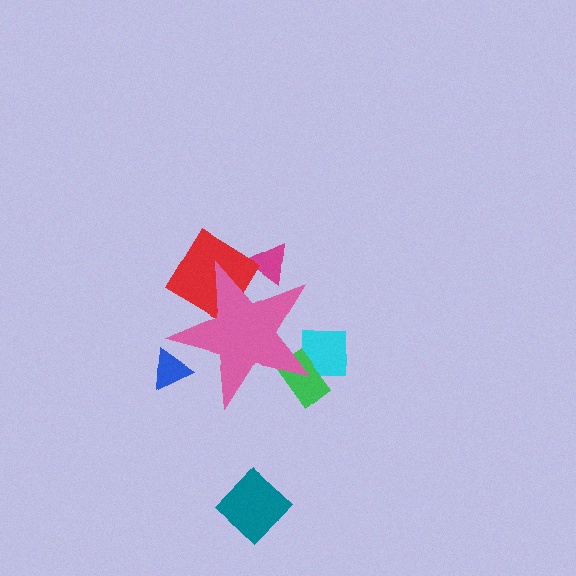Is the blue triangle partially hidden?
Yes, the blue triangle is partially hidden behind the pink star.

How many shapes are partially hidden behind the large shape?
5 shapes are partially hidden.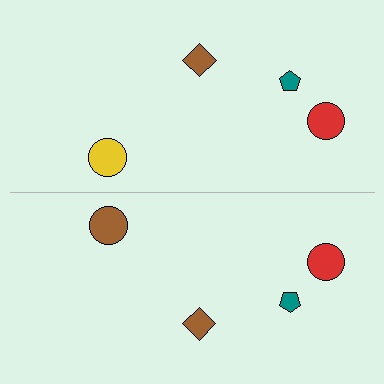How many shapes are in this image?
There are 8 shapes in this image.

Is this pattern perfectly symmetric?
No, the pattern is not perfectly symmetric. The brown circle on the bottom side breaks the symmetry — its mirror counterpart is yellow.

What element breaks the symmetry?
The brown circle on the bottom side breaks the symmetry — its mirror counterpart is yellow.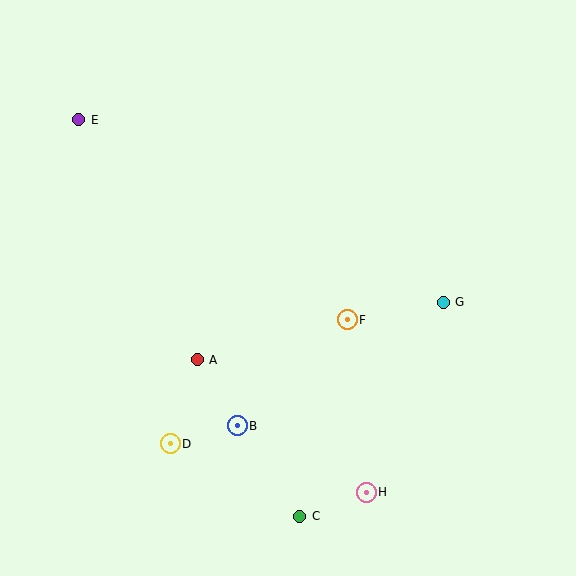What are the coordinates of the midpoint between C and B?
The midpoint between C and B is at (269, 471).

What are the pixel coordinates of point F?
Point F is at (347, 320).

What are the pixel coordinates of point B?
Point B is at (237, 426).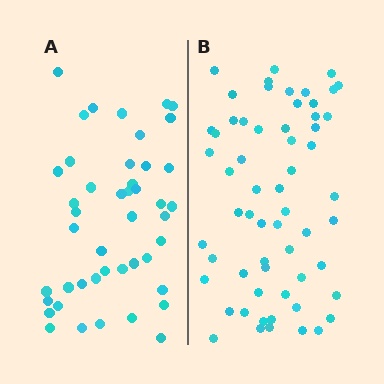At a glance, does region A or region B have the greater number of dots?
Region B (the right region) has more dots.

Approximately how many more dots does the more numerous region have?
Region B has approximately 15 more dots than region A.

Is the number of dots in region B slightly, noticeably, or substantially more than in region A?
Region B has noticeably more, but not dramatically so. The ratio is roughly 1.3 to 1.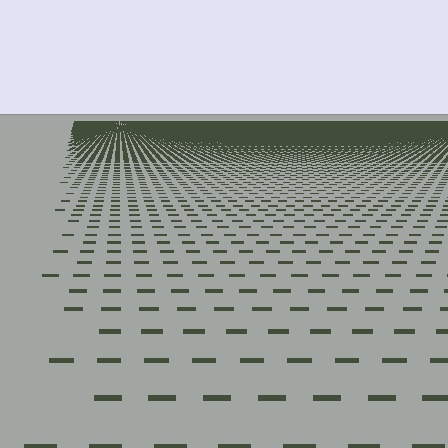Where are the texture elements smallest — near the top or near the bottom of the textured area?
Near the top.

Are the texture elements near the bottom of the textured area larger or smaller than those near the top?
Larger. Near the bottom, elements are closer to the viewer and appear at a bigger on-screen size.